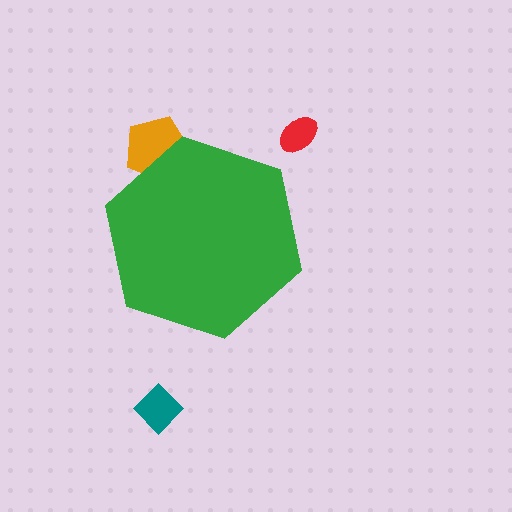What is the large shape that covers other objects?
A green hexagon.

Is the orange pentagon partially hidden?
Yes, the orange pentagon is partially hidden behind the green hexagon.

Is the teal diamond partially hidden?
No, the teal diamond is fully visible.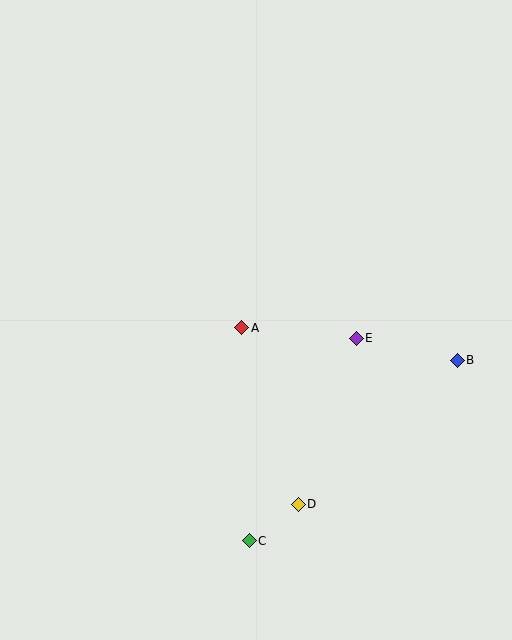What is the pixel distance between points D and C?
The distance between D and C is 61 pixels.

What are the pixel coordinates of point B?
Point B is at (457, 360).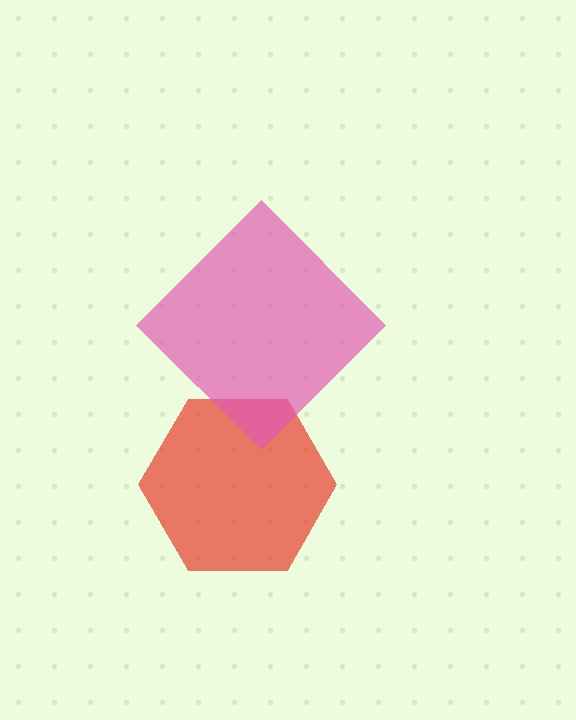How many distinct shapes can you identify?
There are 2 distinct shapes: a red hexagon, a pink diamond.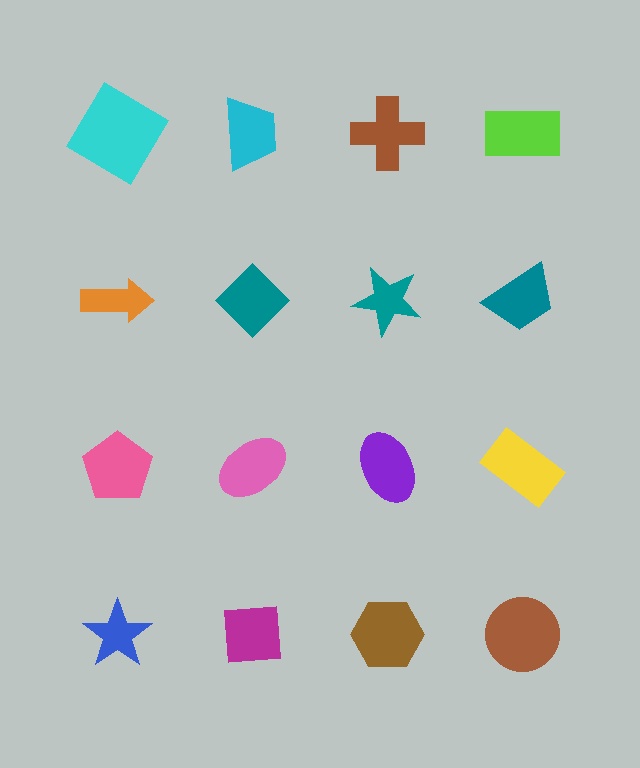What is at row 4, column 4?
A brown circle.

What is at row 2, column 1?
An orange arrow.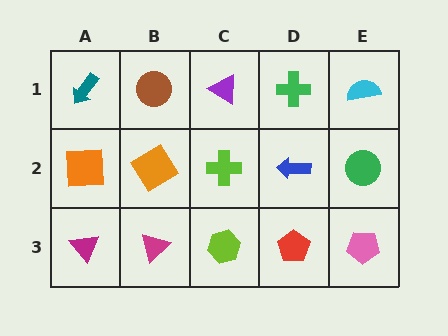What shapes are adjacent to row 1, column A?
An orange square (row 2, column A), a brown circle (row 1, column B).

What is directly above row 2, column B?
A brown circle.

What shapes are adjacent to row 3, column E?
A green circle (row 2, column E), a red pentagon (row 3, column D).